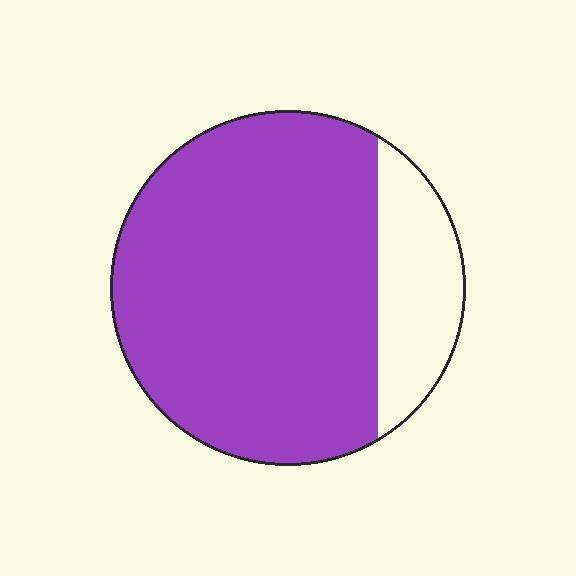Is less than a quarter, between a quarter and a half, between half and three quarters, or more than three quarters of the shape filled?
More than three quarters.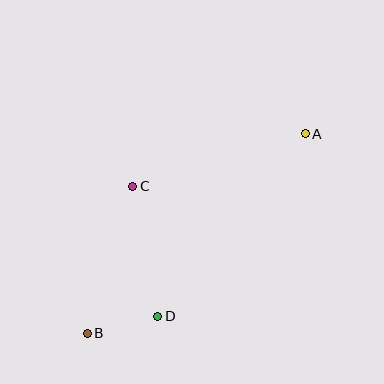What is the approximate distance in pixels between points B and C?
The distance between B and C is approximately 154 pixels.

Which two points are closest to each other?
Points B and D are closest to each other.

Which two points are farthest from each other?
Points A and B are farthest from each other.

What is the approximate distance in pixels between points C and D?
The distance between C and D is approximately 132 pixels.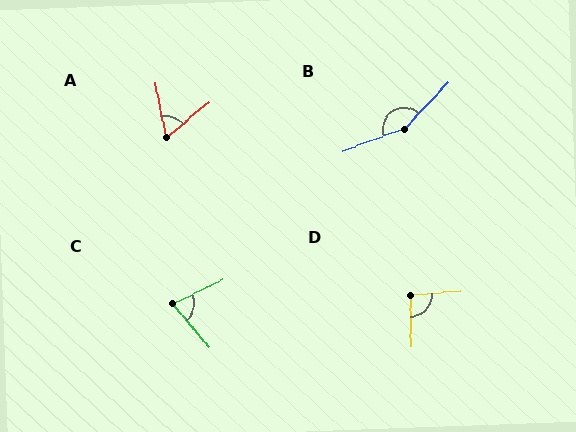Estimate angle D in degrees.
Approximately 95 degrees.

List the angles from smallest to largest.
A (61°), C (76°), D (95°), B (153°).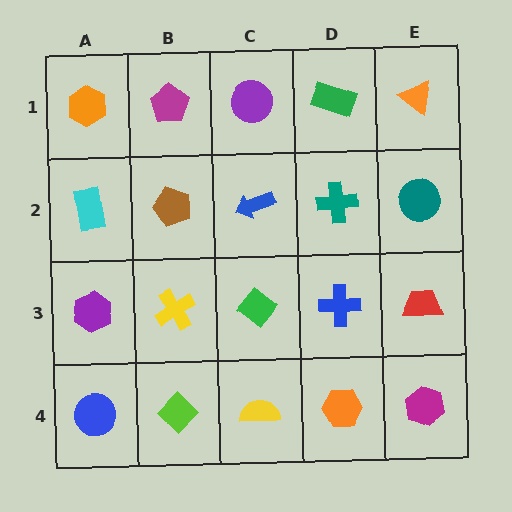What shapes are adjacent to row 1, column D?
A teal cross (row 2, column D), a purple circle (row 1, column C), an orange triangle (row 1, column E).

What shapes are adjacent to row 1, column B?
A brown pentagon (row 2, column B), an orange hexagon (row 1, column A), a purple circle (row 1, column C).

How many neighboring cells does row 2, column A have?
3.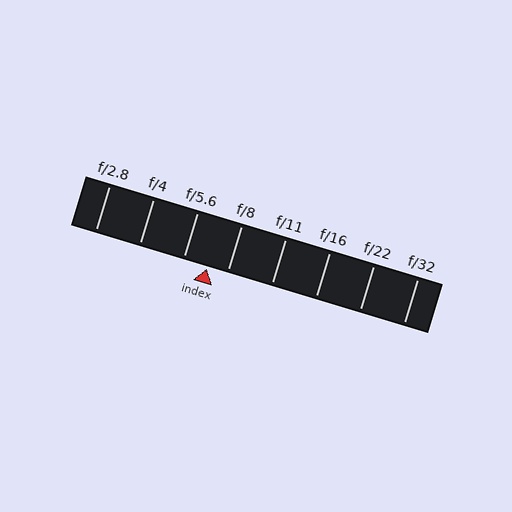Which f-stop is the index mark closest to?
The index mark is closest to f/8.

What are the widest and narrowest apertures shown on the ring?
The widest aperture shown is f/2.8 and the narrowest is f/32.